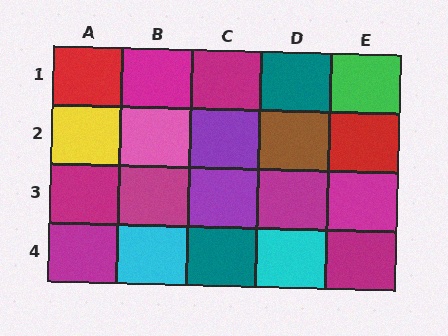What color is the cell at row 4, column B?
Cyan.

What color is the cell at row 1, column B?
Magenta.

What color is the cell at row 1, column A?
Red.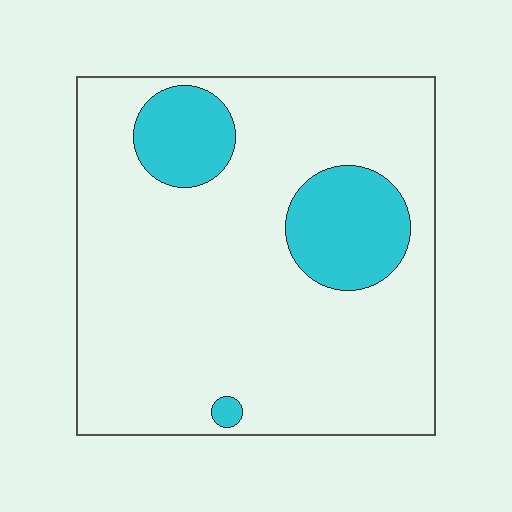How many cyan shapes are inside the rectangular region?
3.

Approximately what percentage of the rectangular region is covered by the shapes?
Approximately 15%.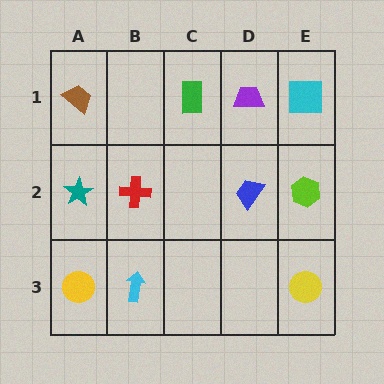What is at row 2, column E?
A lime hexagon.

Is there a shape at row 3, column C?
No, that cell is empty.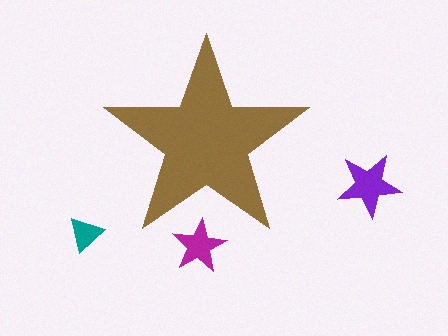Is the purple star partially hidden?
No, the purple star is fully visible.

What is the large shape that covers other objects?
A brown star.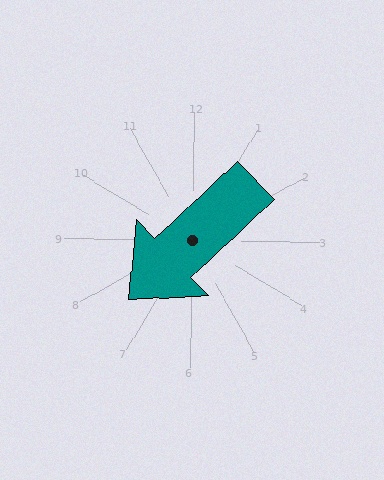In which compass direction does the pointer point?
Southwest.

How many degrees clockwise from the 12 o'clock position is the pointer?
Approximately 226 degrees.